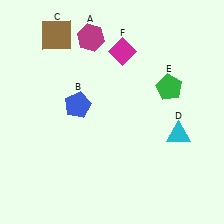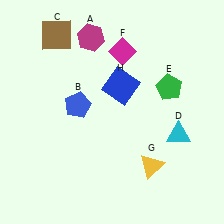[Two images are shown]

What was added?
A yellow triangle (G), a blue square (H) were added in Image 2.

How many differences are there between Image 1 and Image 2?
There are 2 differences between the two images.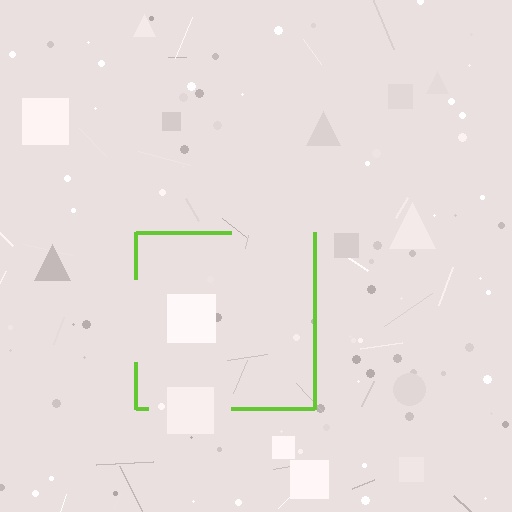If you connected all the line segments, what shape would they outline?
They would outline a square.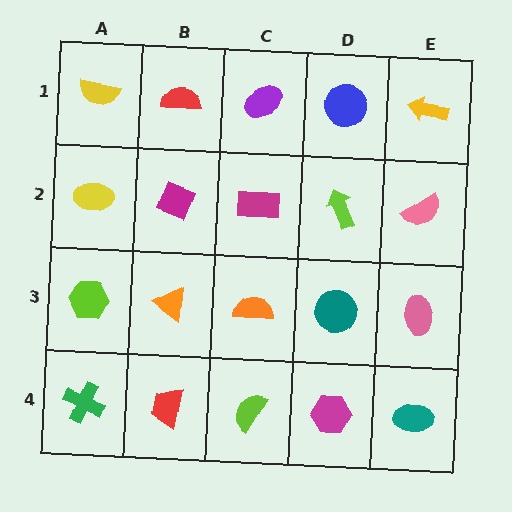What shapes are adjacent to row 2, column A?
A yellow semicircle (row 1, column A), a lime hexagon (row 3, column A), a magenta diamond (row 2, column B).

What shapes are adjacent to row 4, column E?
A pink ellipse (row 3, column E), a magenta hexagon (row 4, column D).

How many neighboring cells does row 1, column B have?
3.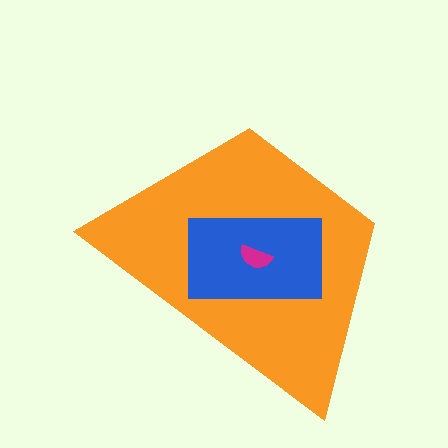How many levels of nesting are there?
3.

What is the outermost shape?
The orange trapezoid.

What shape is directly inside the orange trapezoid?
The blue rectangle.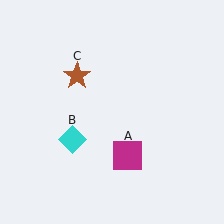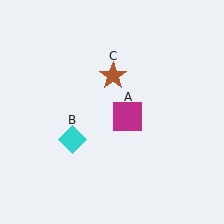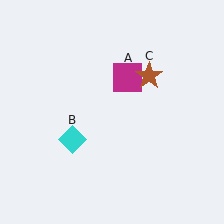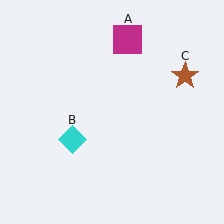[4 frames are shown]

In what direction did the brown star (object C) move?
The brown star (object C) moved right.